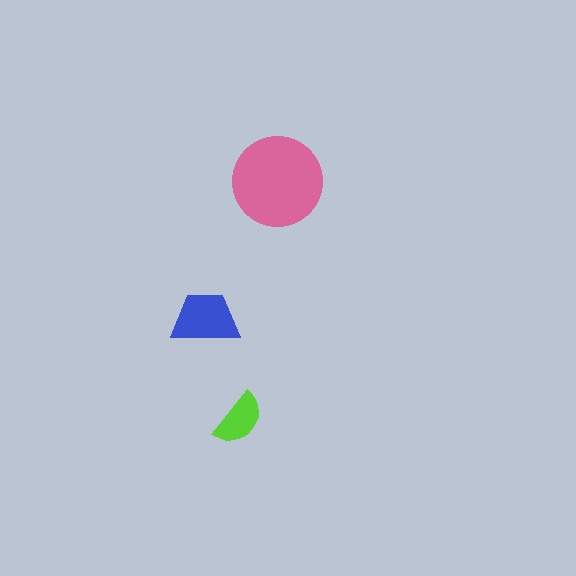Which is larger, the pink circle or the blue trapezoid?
The pink circle.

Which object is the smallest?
The lime semicircle.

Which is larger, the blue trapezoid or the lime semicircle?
The blue trapezoid.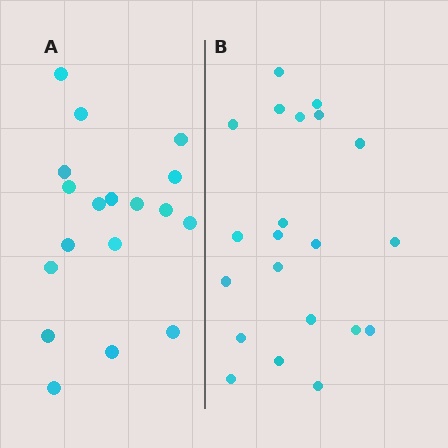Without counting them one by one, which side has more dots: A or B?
Region B (the right region) has more dots.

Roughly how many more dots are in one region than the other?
Region B has just a few more — roughly 2 or 3 more dots than region A.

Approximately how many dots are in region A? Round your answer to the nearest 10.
About 20 dots. (The exact count is 18, which rounds to 20.)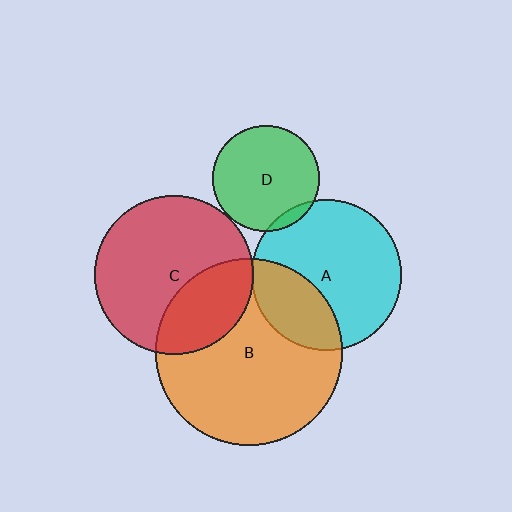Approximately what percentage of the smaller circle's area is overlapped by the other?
Approximately 30%.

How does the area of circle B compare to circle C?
Approximately 1.4 times.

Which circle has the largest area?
Circle B (orange).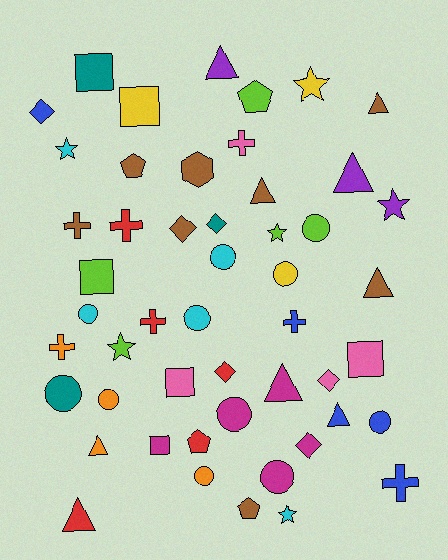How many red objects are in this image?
There are 5 red objects.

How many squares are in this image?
There are 6 squares.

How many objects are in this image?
There are 50 objects.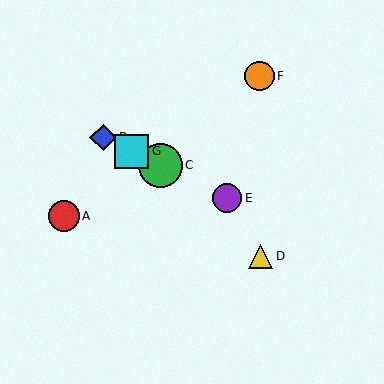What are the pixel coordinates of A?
Object A is at (64, 216).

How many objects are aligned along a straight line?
4 objects (B, C, E, G) are aligned along a straight line.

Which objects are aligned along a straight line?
Objects B, C, E, G are aligned along a straight line.